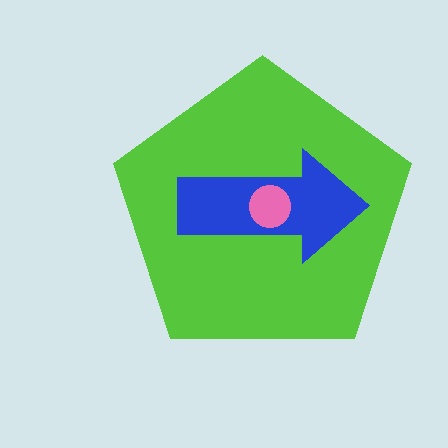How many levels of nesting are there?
3.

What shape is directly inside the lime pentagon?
The blue arrow.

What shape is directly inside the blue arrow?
The pink circle.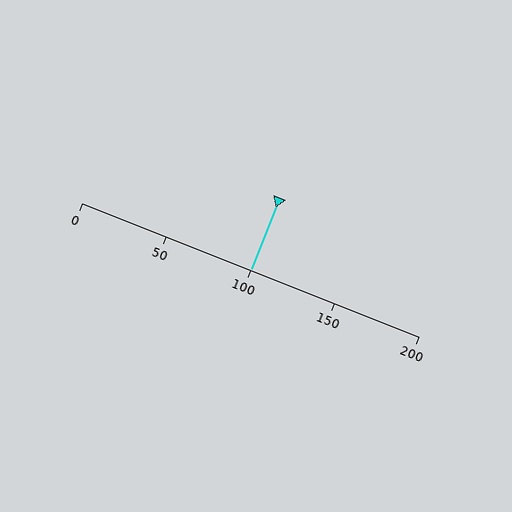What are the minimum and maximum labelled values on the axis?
The axis runs from 0 to 200.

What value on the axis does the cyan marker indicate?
The marker indicates approximately 100.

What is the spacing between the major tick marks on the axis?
The major ticks are spaced 50 apart.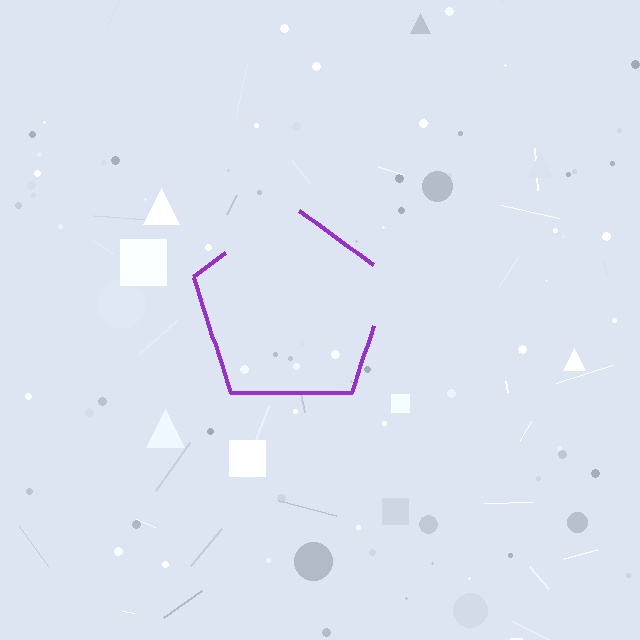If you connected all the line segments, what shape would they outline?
They would outline a pentagon.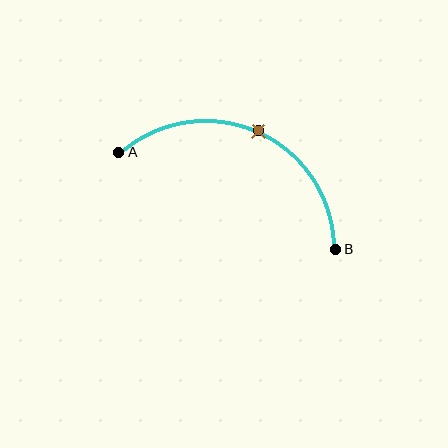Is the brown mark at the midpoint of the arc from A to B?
Yes. The brown mark lies on the arc at equal arc-length from both A and B — it is the arc midpoint.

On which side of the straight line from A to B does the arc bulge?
The arc bulges above the straight line connecting A and B.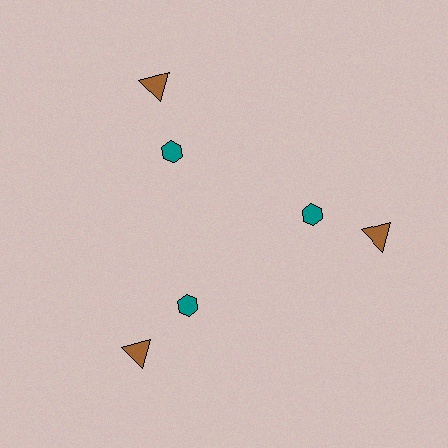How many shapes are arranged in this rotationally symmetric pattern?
There are 6 shapes, arranged in 3 groups of 2.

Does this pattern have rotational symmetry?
Yes, this pattern has 3-fold rotational symmetry. It looks the same after rotating 120 degrees around the center.